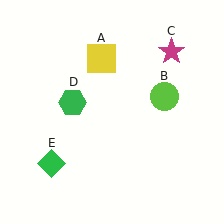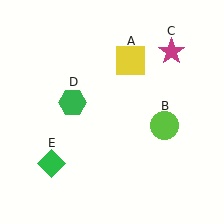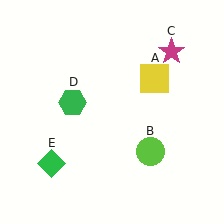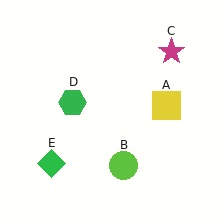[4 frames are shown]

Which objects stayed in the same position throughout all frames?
Magenta star (object C) and green hexagon (object D) and green diamond (object E) remained stationary.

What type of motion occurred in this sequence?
The yellow square (object A), lime circle (object B) rotated clockwise around the center of the scene.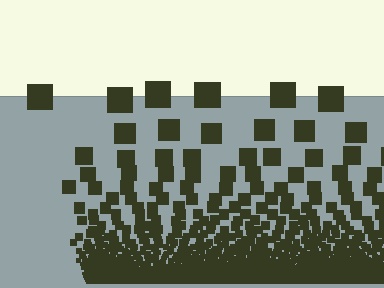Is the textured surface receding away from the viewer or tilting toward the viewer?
The surface appears to tilt toward the viewer. Texture elements get larger and sparser toward the top.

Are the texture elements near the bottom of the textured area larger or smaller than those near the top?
Smaller. The gradient is inverted — elements near the bottom are smaller and denser.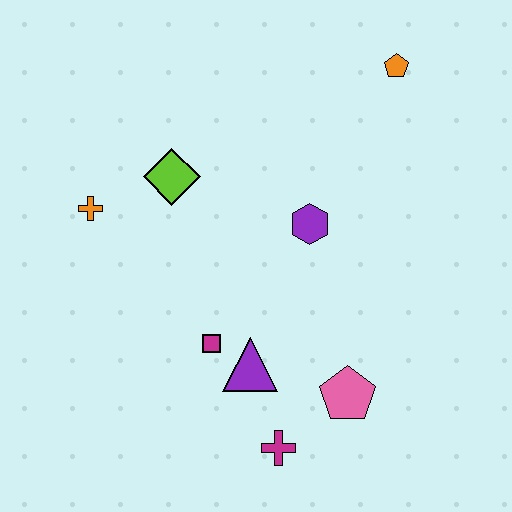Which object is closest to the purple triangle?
The magenta square is closest to the purple triangle.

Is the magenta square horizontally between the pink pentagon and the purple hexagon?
No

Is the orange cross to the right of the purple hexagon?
No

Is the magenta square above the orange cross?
No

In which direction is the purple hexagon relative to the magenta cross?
The purple hexagon is above the magenta cross.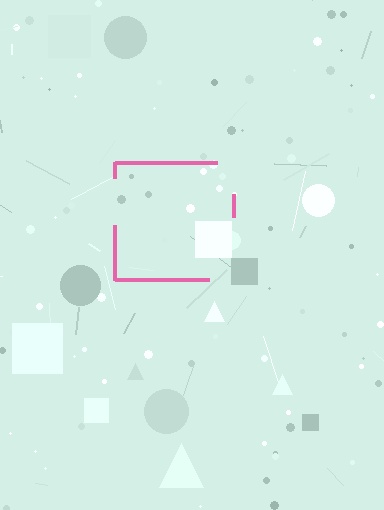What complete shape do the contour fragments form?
The contour fragments form a square.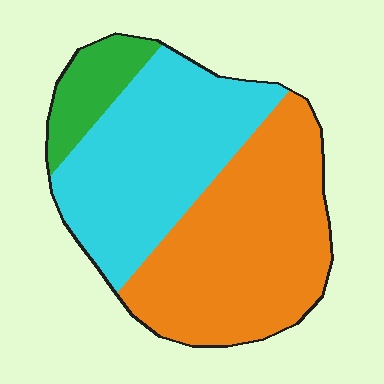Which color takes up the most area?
Orange, at roughly 50%.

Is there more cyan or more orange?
Orange.